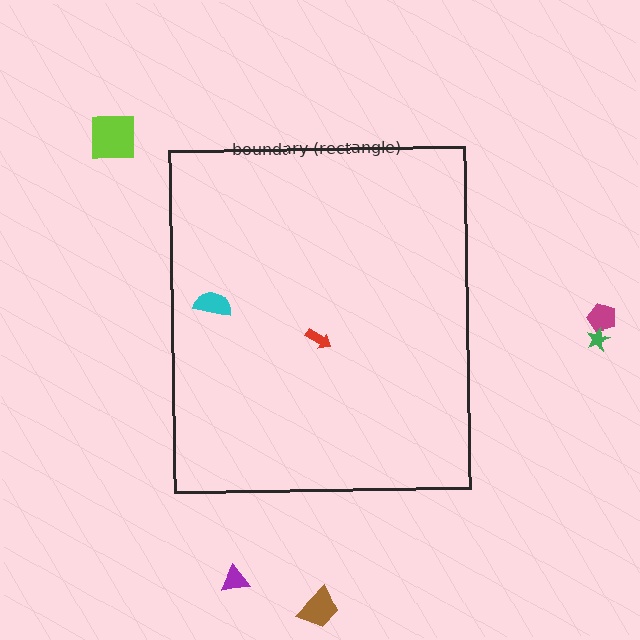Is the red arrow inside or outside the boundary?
Inside.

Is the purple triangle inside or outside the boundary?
Outside.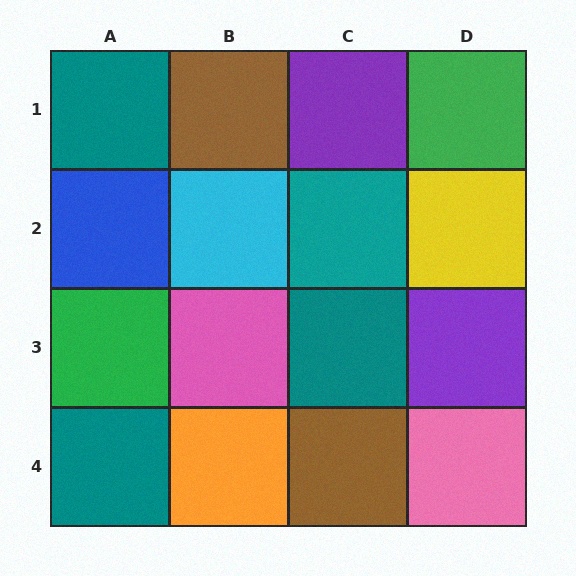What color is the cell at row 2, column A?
Blue.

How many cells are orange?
1 cell is orange.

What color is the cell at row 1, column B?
Brown.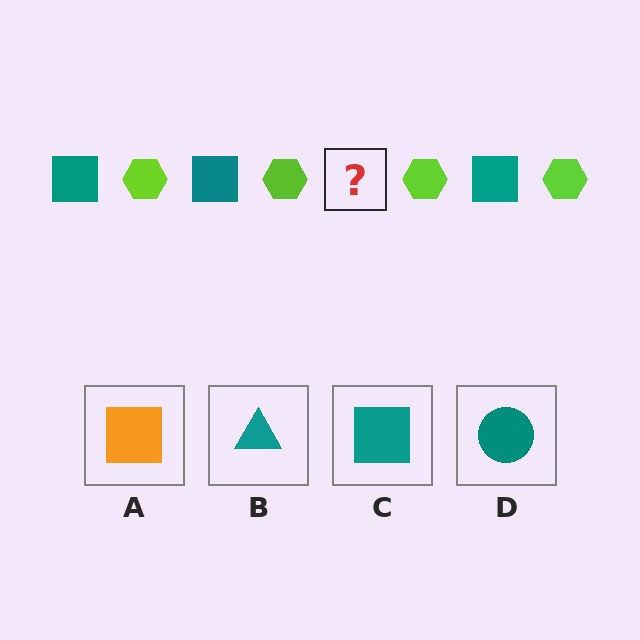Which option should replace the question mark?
Option C.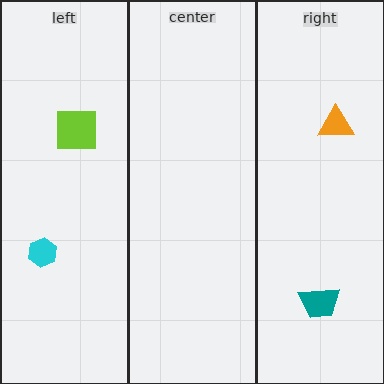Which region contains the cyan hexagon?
The left region.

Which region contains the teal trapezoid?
The right region.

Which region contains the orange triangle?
The right region.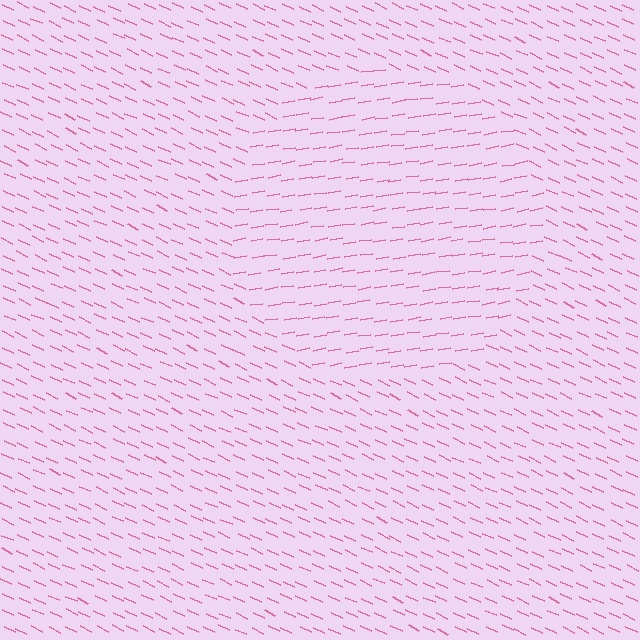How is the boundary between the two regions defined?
The boundary is defined purely by a change in line orientation (approximately 34 degrees difference). All lines are the same color and thickness.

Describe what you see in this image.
The image is filled with small pink line segments. A circle region in the image has lines oriented differently from the surrounding lines, creating a visible texture boundary.